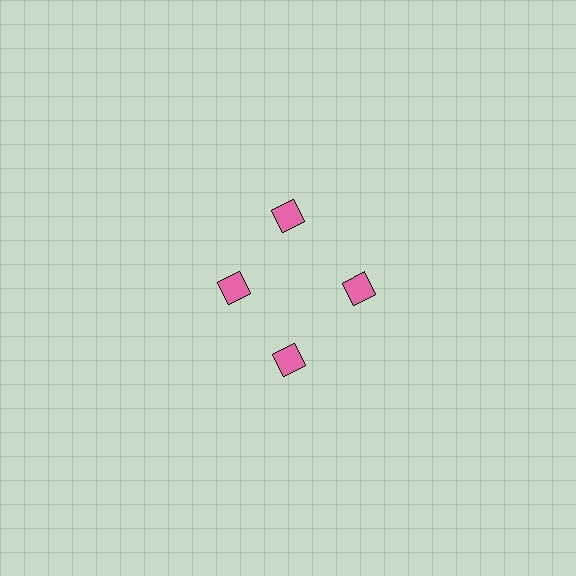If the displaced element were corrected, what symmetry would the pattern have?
It would have 4-fold rotational symmetry — the pattern would map onto itself every 90 degrees.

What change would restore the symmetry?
The symmetry would be restored by moving it outward, back onto the ring so that all 4 squares sit at equal angles and equal distance from the center.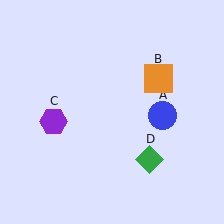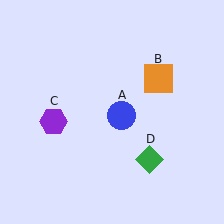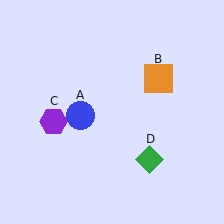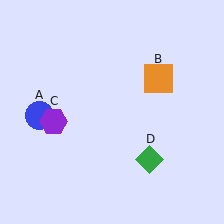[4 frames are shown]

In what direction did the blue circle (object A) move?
The blue circle (object A) moved left.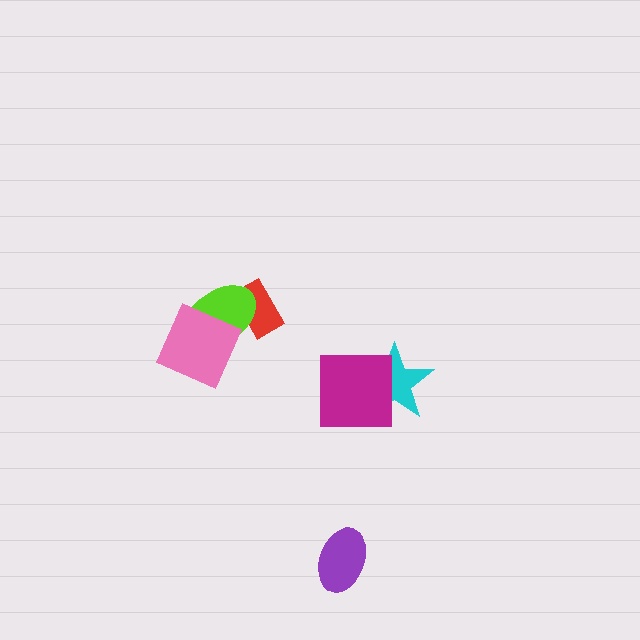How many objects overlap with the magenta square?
1 object overlaps with the magenta square.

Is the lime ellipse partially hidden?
Yes, it is partially covered by another shape.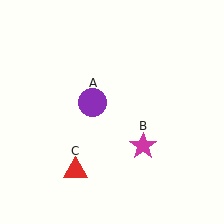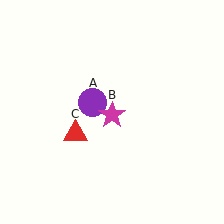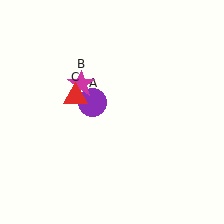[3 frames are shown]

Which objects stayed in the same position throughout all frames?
Purple circle (object A) remained stationary.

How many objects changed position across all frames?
2 objects changed position: magenta star (object B), red triangle (object C).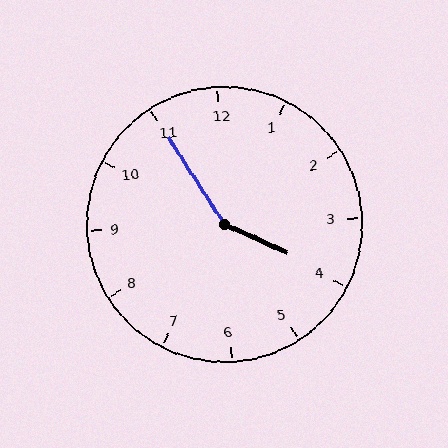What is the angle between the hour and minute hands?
Approximately 148 degrees.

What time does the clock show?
3:55.